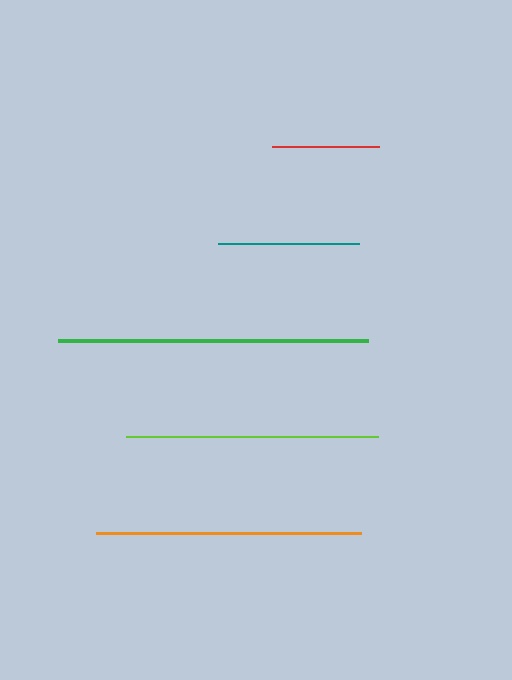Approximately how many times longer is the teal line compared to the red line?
The teal line is approximately 1.3 times the length of the red line.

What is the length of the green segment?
The green segment is approximately 310 pixels long.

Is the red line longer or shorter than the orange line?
The orange line is longer than the red line.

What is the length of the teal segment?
The teal segment is approximately 141 pixels long.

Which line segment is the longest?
The green line is the longest at approximately 310 pixels.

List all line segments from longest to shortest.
From longest to shortest: green, orange, lime, teal, red.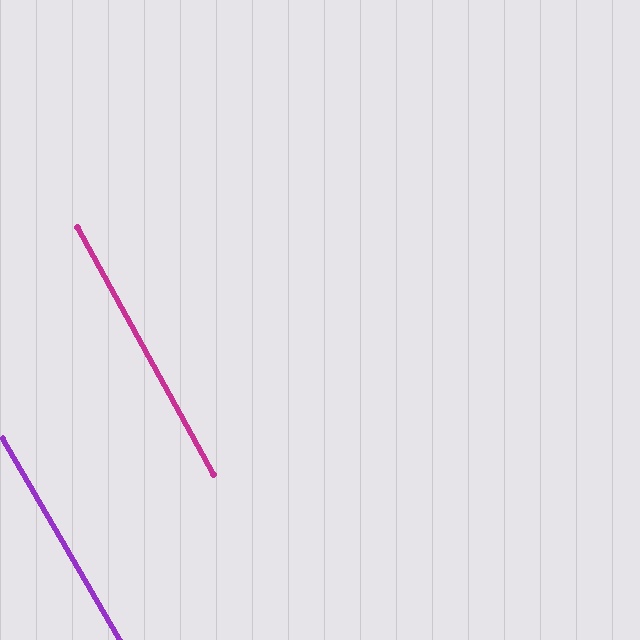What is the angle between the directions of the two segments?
Approximately 1 degree.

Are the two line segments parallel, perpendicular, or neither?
Parallel — their directions differ by only 1.3°.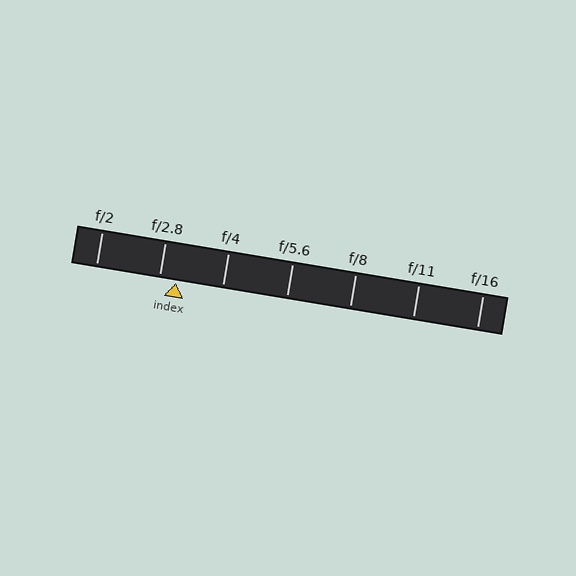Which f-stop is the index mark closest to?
The index mark is closest to f/2.8.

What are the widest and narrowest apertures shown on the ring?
The widest aperture shown is f/2 and the narrowest is f/16.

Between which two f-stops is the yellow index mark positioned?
The index mark is between f/2.8 and f/4.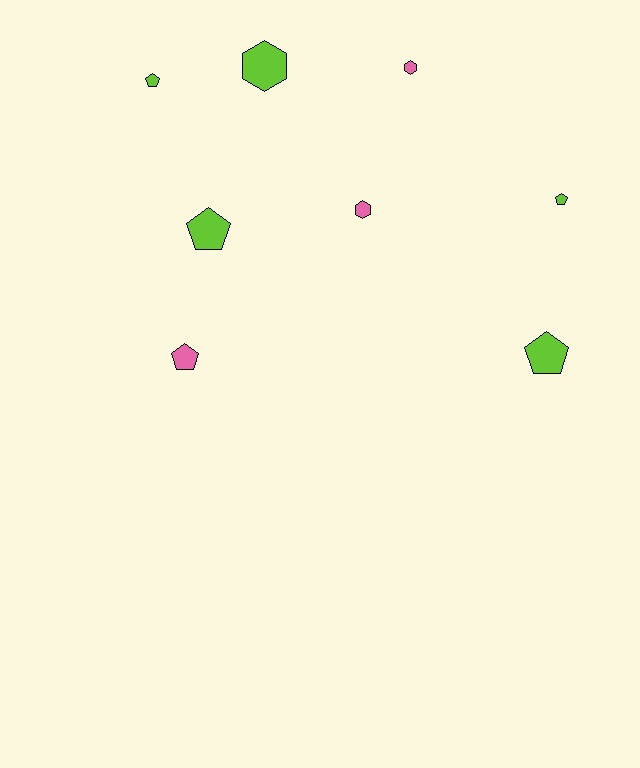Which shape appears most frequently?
Pentagon, with 5 objects.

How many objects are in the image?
There are 8 objects.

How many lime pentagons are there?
There are 4 lime pentagons.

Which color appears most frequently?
Lime, with 5 objects.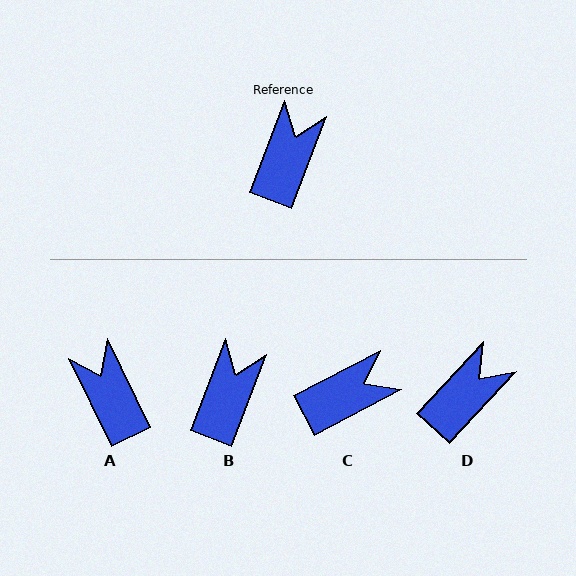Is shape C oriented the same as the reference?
No, it is off by about 41 degrees.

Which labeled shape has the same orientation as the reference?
B.